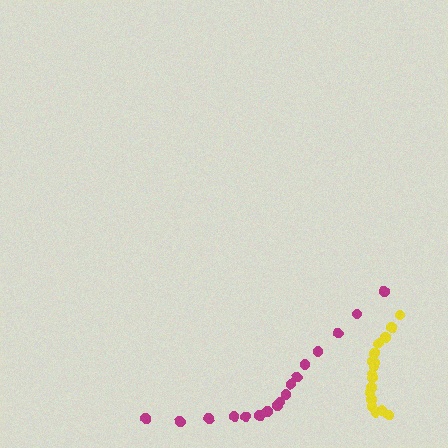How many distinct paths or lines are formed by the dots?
There are 2 distinct paths.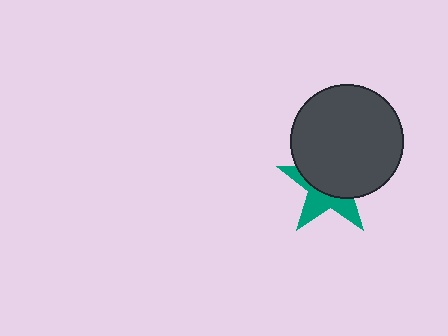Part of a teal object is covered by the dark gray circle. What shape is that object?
It is a star.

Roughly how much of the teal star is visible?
A small part of it is visible (roughly 40%).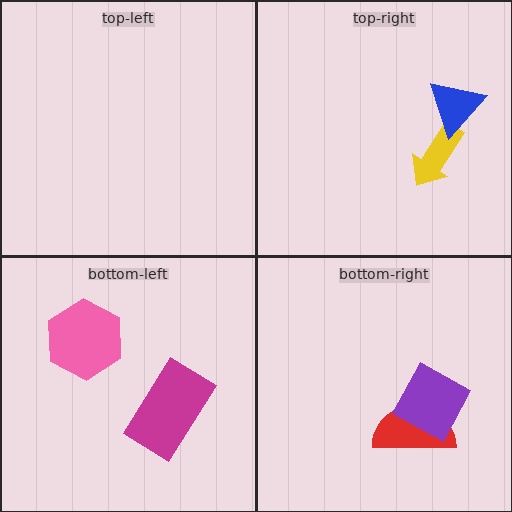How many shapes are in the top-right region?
2.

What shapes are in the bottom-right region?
The red semicircle, the purple diamond.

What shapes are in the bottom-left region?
The magenta rectangle, the pink hexagon.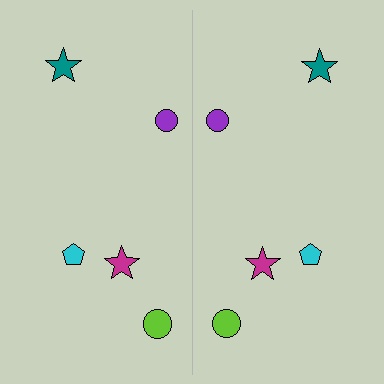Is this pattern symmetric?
Yes, this pattern has bilateral (reflection) symmetry.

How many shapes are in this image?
There are 10 shapes in this image.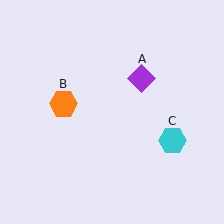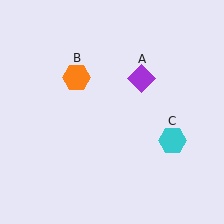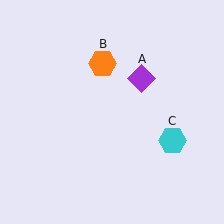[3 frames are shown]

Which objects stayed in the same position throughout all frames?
Purple diamond (object A) and cyan hexagon (object C) remained stationary.